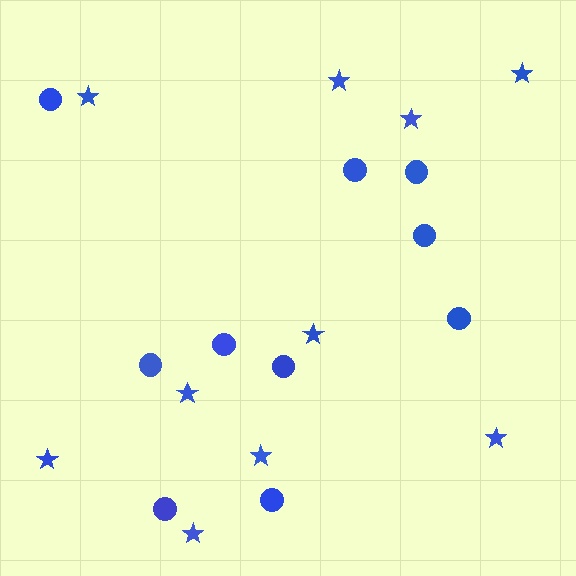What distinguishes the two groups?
There are 2 groups: one group of circles (10) and one group of stars (10).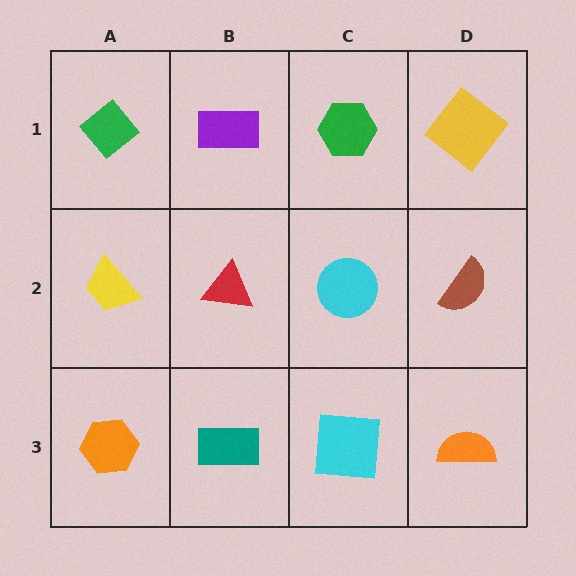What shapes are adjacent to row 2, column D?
A yellow diamond (row 1, column D), an orange semicircle (row 3, column D), a cyan circle (row 2, column C).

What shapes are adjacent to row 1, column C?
A cyan circle (row 2, column C), a purple rectangle (row 1, column B), a yellow diamond (row 1, column D).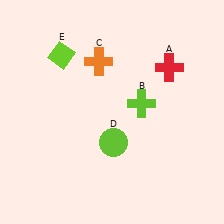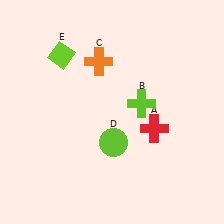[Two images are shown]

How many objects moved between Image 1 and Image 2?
1 object moved between the two images.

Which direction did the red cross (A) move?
The red cross (A) moved down.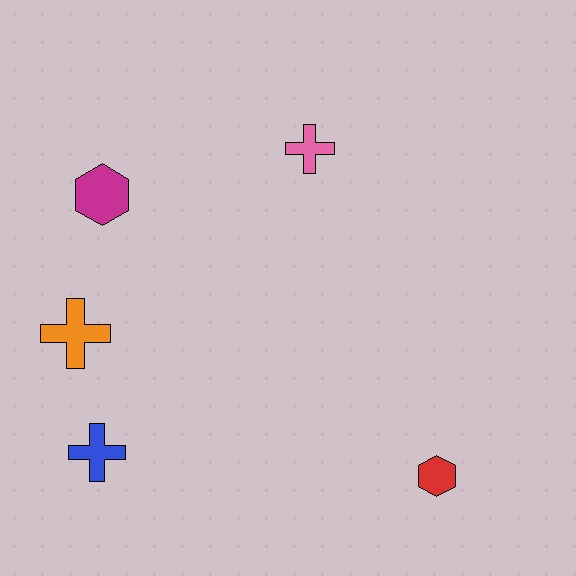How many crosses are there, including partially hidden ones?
There are 3 crosses.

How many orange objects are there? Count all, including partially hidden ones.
There is 1 orange object.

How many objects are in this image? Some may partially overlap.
There are 5 objects.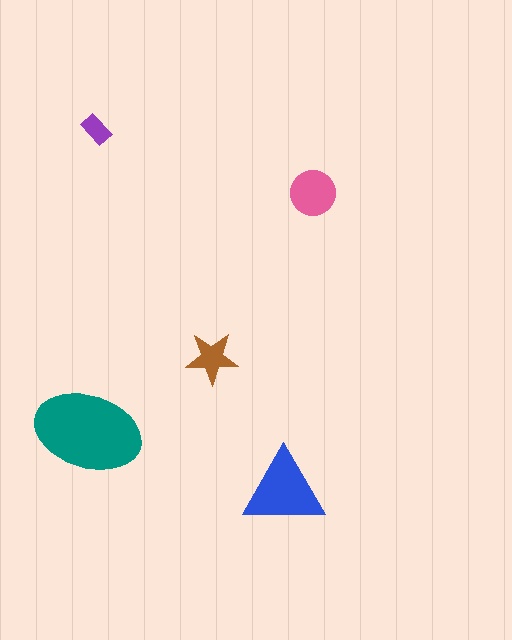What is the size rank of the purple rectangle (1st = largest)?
5th.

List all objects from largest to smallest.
The teal ellipse, the blue triangle, the pink circle, the brown star, the purple rectangle.